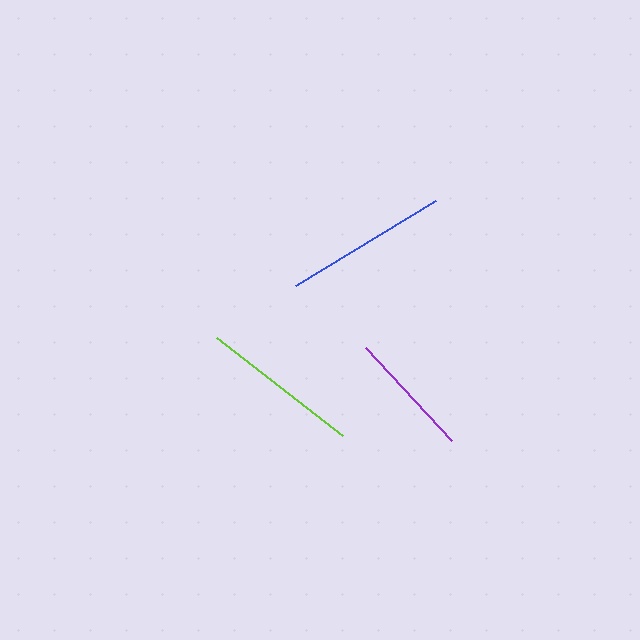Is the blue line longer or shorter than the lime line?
The blue line is longer than the lime line.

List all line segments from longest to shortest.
From longest to shortest: blue, lime, purple.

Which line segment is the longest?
The blue line is the longest at approximately 163 pixels.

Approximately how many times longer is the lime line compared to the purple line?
The lime line is approximately 1.3 times the length of the purple line.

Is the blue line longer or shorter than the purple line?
The blue line is longer than the purple line.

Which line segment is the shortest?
The purple line is the shortest at approximately 127 pixels.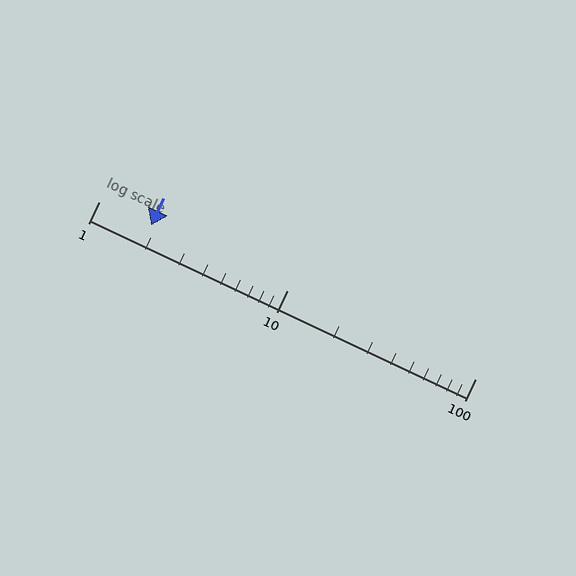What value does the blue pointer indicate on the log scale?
The pointer indicates approximately 1.9.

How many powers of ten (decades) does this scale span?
The scale spans 2 decades, from 1 to 100.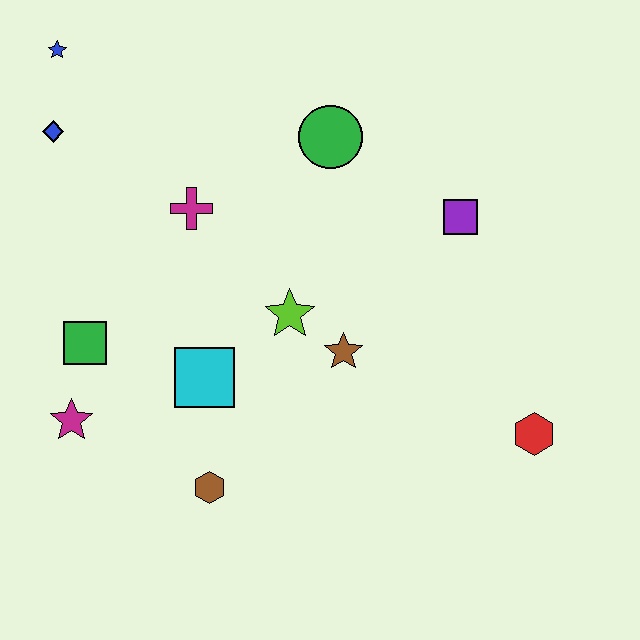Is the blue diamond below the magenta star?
No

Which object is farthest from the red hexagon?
The blue star is farthest from the red hexagon.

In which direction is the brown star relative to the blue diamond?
The brown star is to the right of the blue diamond.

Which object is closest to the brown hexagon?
The cyan square is closest to the brown hexagon.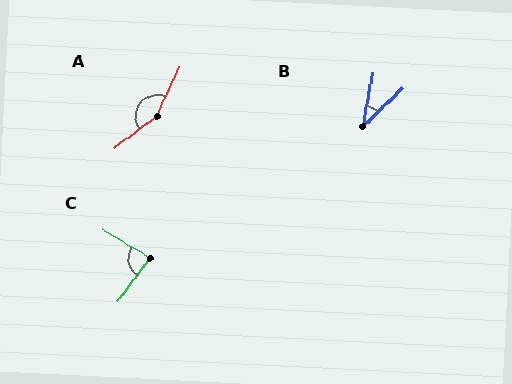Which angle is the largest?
A, at approximately 152 degrees.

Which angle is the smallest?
B, at approximately 36 degrees.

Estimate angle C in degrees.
Approximately 84 degrees.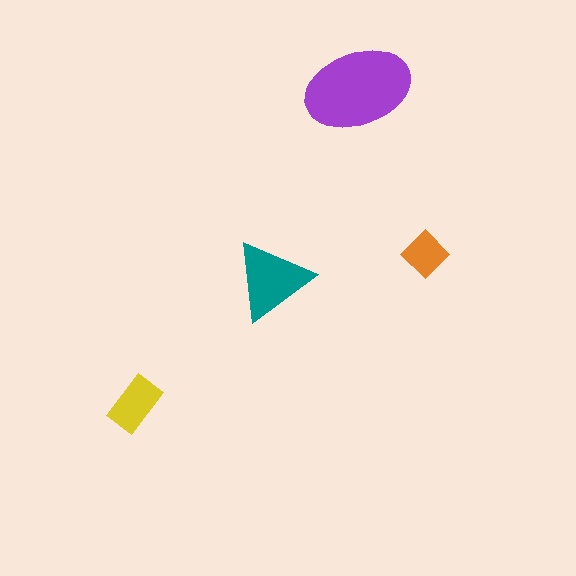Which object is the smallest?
The orange diamond.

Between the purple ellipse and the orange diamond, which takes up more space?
The purple ellipse.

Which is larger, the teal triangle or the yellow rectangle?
The teal triangle.